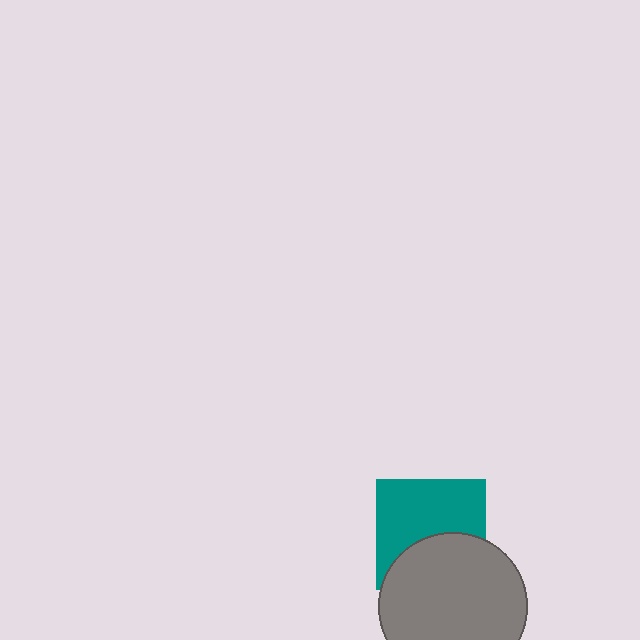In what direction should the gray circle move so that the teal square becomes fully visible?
The gray circle should move down. That is the shortest direction to clear the overlap and leave the teal square fully visible.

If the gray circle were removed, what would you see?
You would see the complete teal square.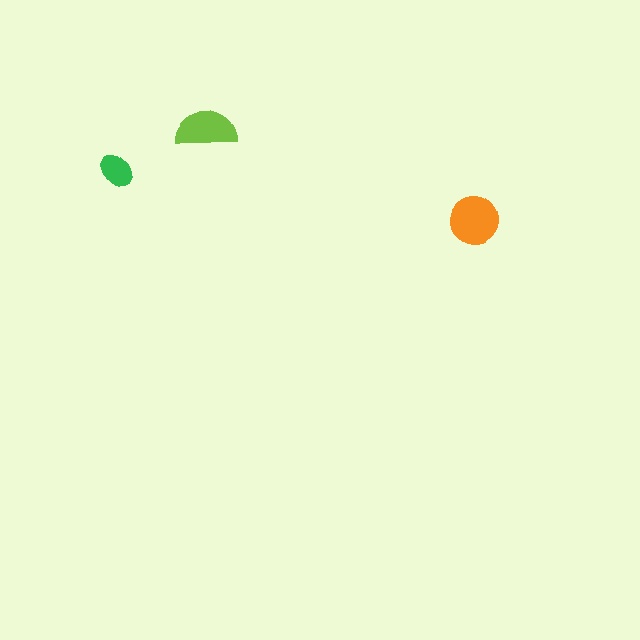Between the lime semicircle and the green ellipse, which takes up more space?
The lime semicircle.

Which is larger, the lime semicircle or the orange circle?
The orange circle.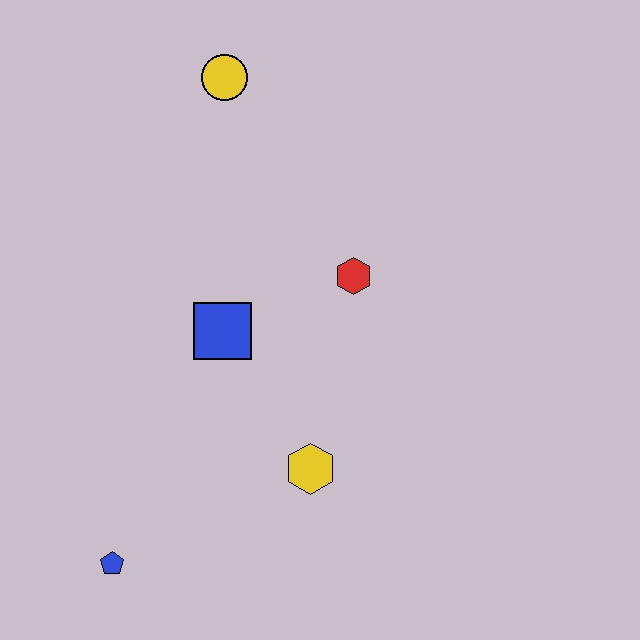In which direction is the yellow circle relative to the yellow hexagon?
The yellow circle is above the yellow hexagon.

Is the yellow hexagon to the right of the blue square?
Yes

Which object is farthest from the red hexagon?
The blue pentagon is farthest from the red hexagon.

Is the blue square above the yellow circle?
No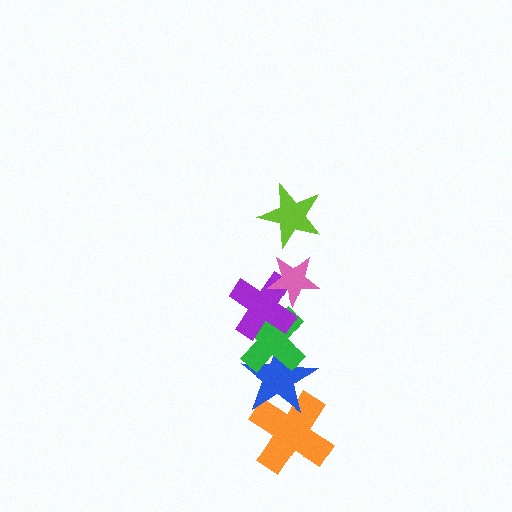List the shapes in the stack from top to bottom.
From top to bottom: the lime star, the pink star, the purple cross, the green cross, the blue star, the orange cross.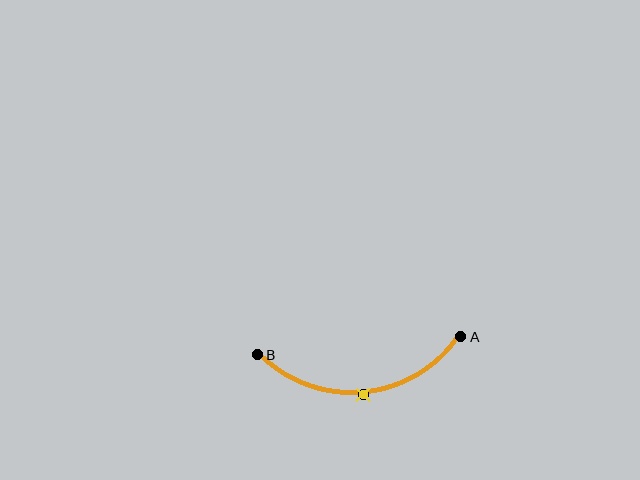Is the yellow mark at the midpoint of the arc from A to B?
Yes. The yellow mark lies on the arc at equal arc-length from both A and B — it is the arc midpoint.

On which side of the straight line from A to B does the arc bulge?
The arc bulges below the straight line connecting A and B.